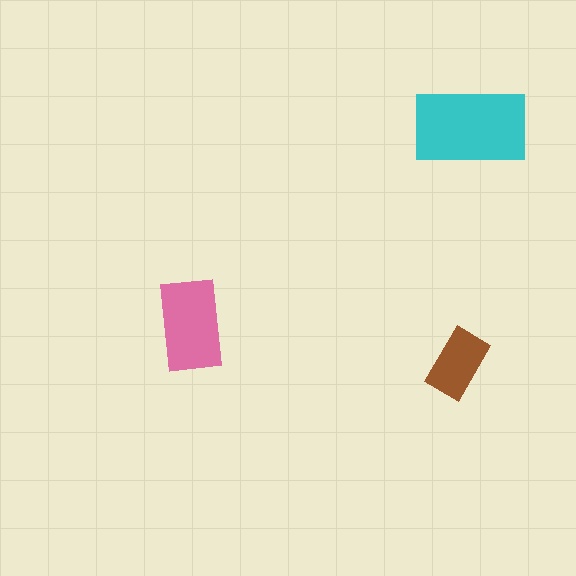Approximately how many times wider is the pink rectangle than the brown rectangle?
About 1.5 times wider.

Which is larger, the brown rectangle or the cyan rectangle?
The cyan one.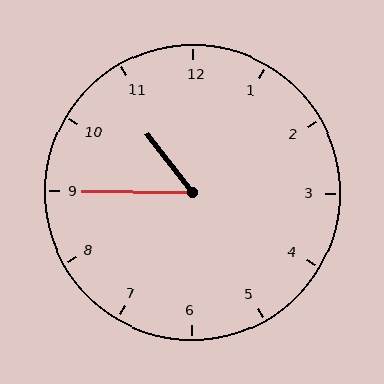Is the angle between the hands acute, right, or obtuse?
It is acute.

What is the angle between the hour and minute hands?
Approximately 52 degrees.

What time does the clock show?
10:45.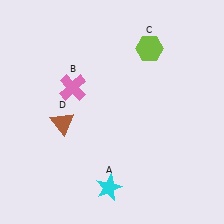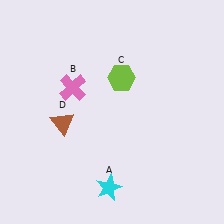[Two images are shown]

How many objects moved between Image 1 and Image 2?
1 object moved between the two images.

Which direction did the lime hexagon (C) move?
The lime hexagon (C) moved down.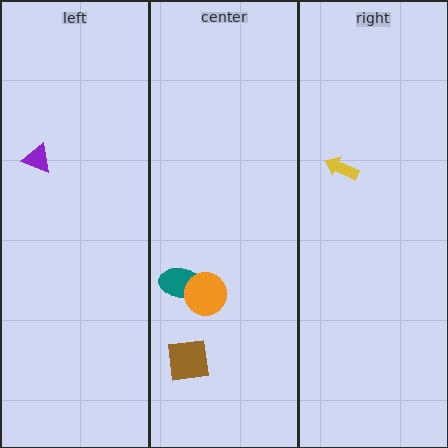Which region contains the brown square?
The center region.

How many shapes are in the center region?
3.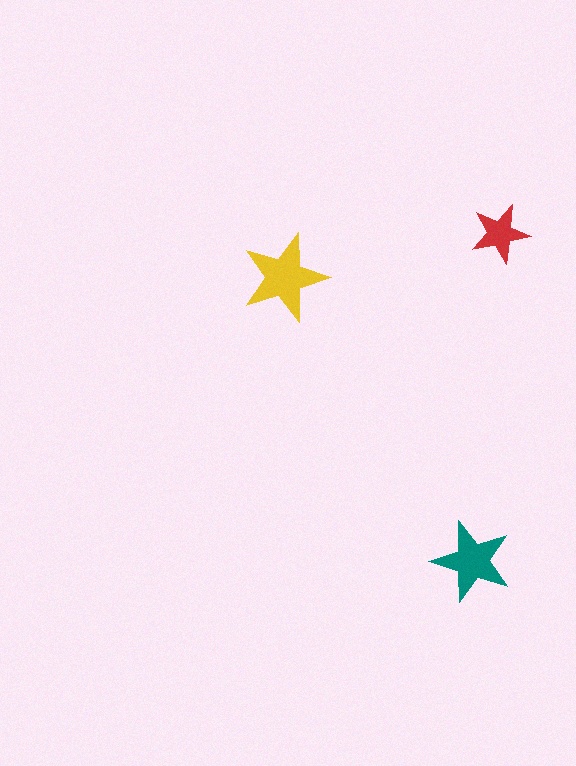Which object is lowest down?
The teal star is bottommost.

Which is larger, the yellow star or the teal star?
The yellow one.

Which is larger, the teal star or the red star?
The teal one.